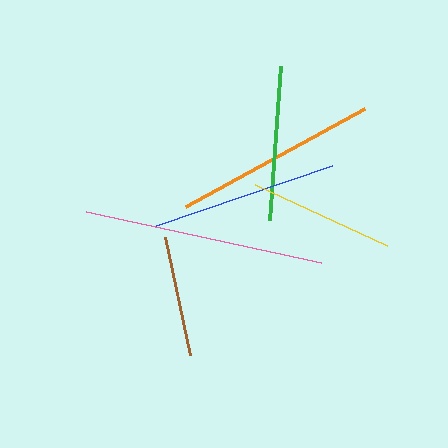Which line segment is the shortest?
The brown line is the shortest at approximately 120 pixels.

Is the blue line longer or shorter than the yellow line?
The blue line is longer than the yellow line.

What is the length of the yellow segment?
The yellow segment is approximately 146 pixels long.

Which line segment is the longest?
The pink line is the longest at approximately 240 pixels.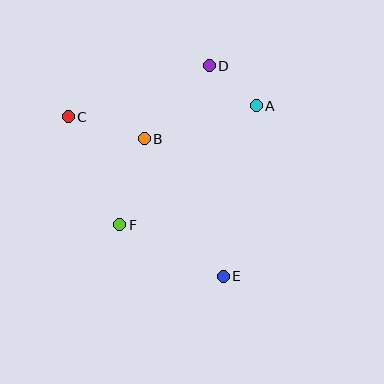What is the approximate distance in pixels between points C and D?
The distance between C and D is approximately 150 pixels.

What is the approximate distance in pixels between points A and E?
The distance between A and E is approximately 174 pixels.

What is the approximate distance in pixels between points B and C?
The distance between B and C is approximately 79 pixels.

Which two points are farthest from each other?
Points C and E are farthest from each other.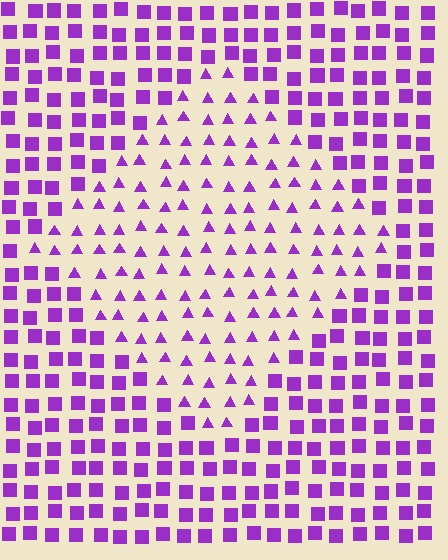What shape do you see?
I see a diamond.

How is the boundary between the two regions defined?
The boundary is defined by a change in element shape: triangles inside vs. squares outside. All elements share the same color and spacing.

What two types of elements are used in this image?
The image uses triangles inside the diamond region and squares outside it.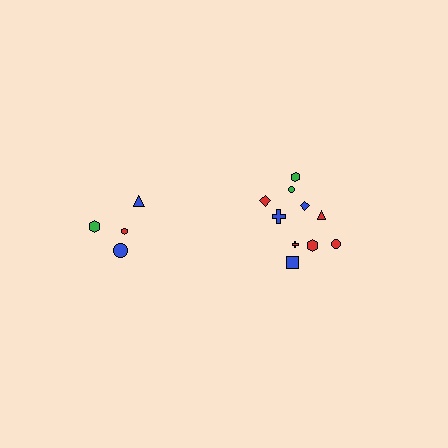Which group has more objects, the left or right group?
The right group.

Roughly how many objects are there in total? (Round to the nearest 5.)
Roughly 15 objects in total.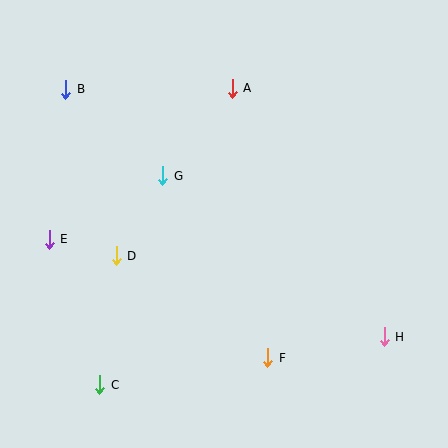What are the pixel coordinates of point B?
Point B is at (66, 89).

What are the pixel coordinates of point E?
Point E is at (49, 239).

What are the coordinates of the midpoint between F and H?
The midpoint between F and H is at (326, 347).